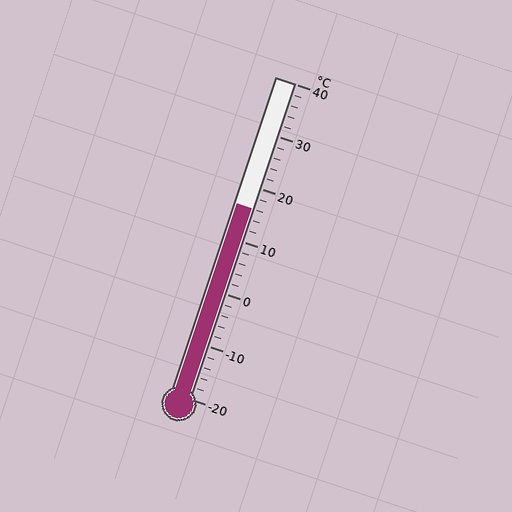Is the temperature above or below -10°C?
The temperature is above -10°C.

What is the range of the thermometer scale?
The thermometer scale ranges from -20°C to 40°C.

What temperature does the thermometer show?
The thermometer shows approximately 16°C.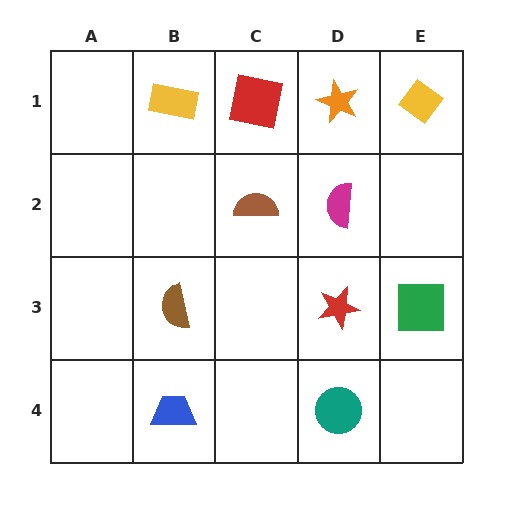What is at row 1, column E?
A yellow diamond.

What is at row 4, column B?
A blue trapezoid.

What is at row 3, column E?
A green square.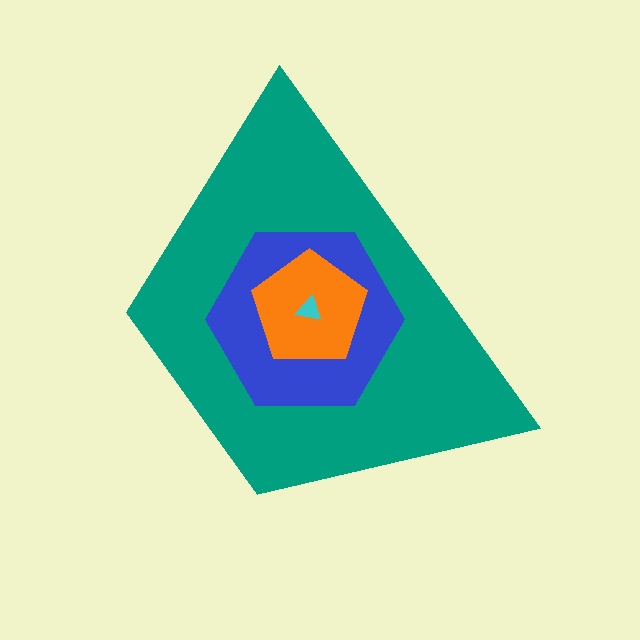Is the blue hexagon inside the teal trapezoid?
Yes.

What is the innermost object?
The cyan triangle.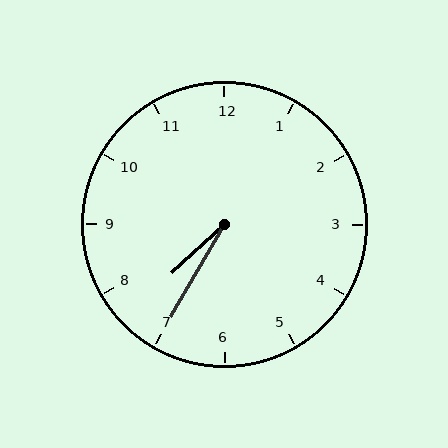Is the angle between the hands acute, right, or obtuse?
It is acute.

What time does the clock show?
7:35.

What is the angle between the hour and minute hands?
Approximately 18 degrees.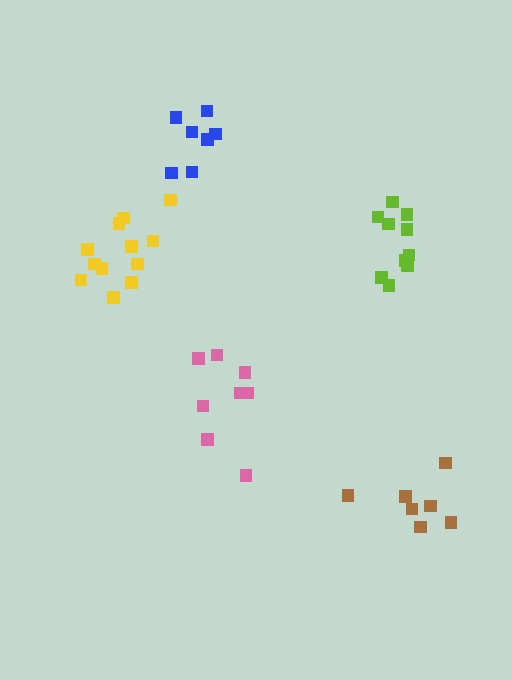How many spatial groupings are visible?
There are 5 spatial groupings.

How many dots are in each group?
Group 1: 7 dots, Group 2: 8 dots, Group 3: 7 dots, Group 4: 10 dots, Group 5: 12 dots (44 total).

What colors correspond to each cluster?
The clusters are colored: blue, pink, brown, lime, yellow.